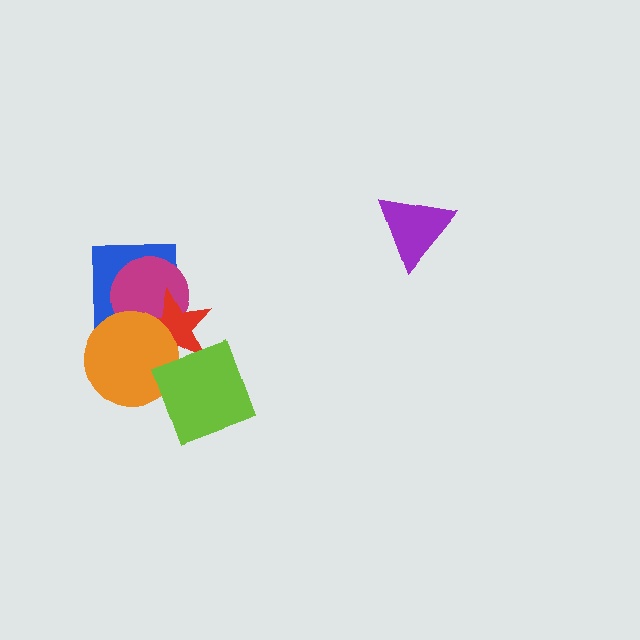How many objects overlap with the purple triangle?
0 objects overlap with the purple triangle.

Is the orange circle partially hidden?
No, no other shape covers it.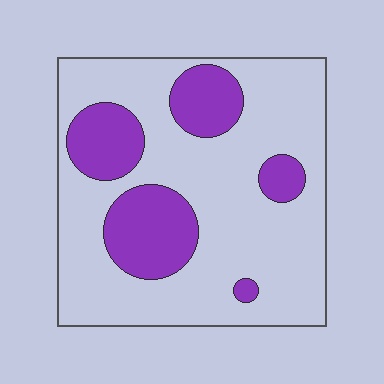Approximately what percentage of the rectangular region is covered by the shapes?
Approximately 25%.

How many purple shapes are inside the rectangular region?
5.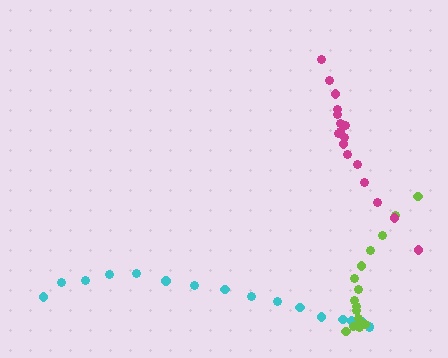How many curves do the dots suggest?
There are 3 distinct paths.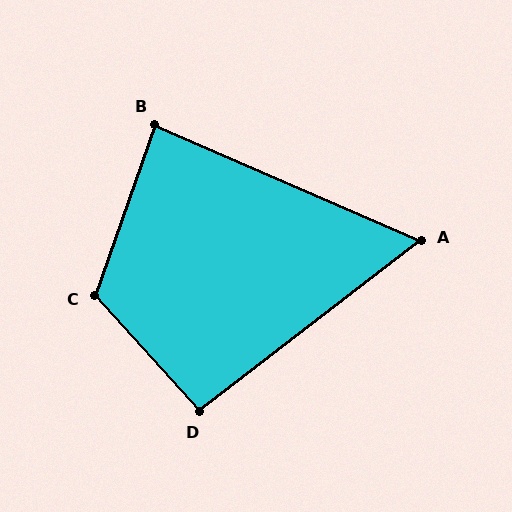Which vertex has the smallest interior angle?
A, at approximately 61 degrees.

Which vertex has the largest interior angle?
C, at approximately 119 degrees.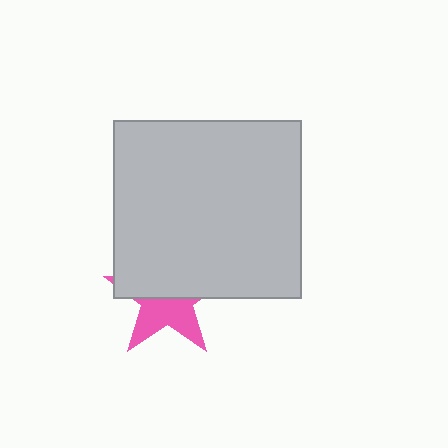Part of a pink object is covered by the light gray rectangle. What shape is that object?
It is a star.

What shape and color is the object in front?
The object in front is a light gray rectangle.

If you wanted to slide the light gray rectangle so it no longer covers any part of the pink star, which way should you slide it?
Slide it up — that is the most direct way to separate the two shapes.